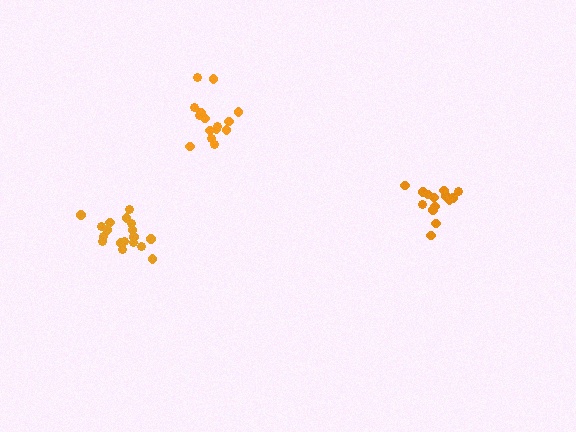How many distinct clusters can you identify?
There are 3 distinct clusters.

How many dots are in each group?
Group 1: 14 dots, Group 2: 18 dots, Group 3: 15 dots (47 total).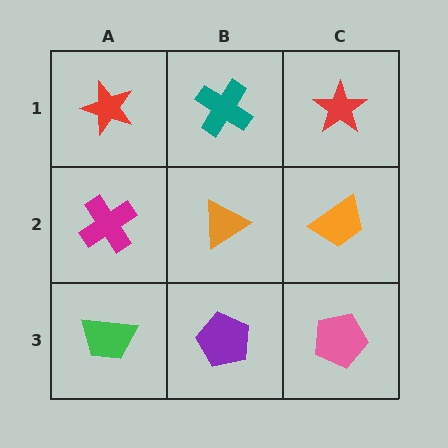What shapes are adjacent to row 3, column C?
An orange trapezoid (row 2, column C), a purple pentagon (row 3, column B).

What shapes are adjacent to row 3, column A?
A magenta cross (row 2, column A), a purple pentagon (row 3, column B).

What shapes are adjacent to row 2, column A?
A red star (row 1, column A), a green trapezoid (row 3, column A), an orange triangle (row 2, column B).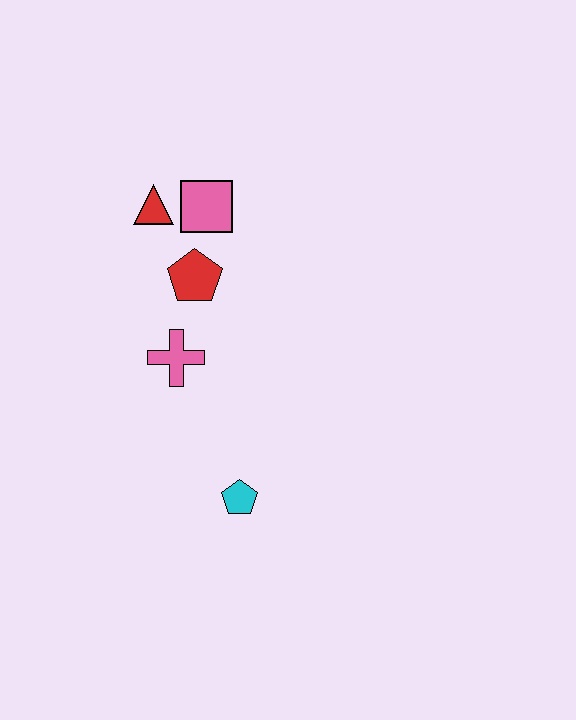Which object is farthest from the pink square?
The cyan pentagon is farthest from the pink square.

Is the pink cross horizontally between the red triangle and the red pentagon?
Yes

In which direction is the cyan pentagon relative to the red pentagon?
The cyan pentagon is below the red pentagon.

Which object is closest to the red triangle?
The pink square is closest to the red triangle.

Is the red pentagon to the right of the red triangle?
Yes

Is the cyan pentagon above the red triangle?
No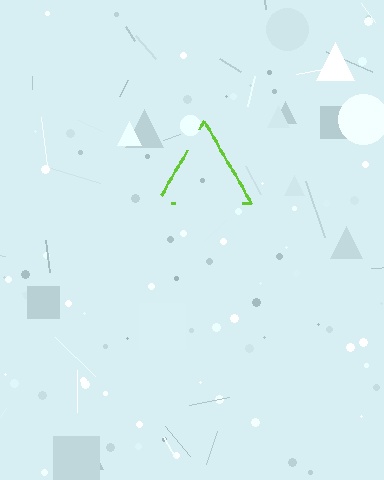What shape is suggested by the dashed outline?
The dashed outline suggests a triangle.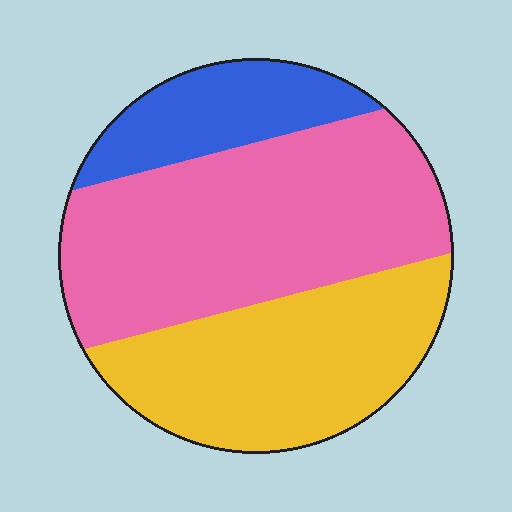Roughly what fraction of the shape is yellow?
Yellow covers roughly 35% of the shape.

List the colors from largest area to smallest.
From largest to smallest: pink, yellow, blue.